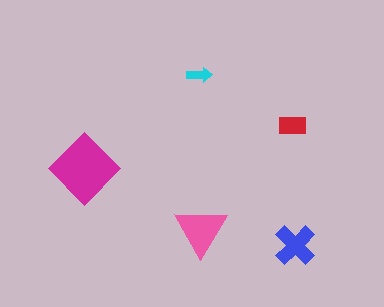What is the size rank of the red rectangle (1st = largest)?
4th.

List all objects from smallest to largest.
The cyan arrow, the red rectangle, the blue cross, the pink triangle, the magenta diamond.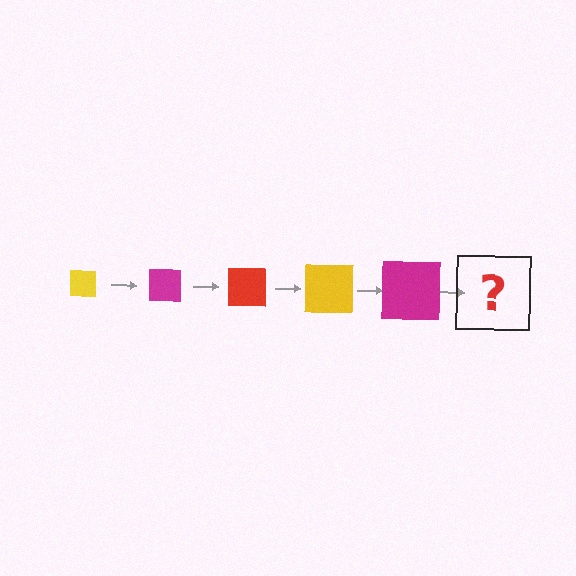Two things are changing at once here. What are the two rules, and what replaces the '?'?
The two rules are that the square grows larger each step and the color cycles through yellow, magenta, and red. The '?' should be a red square, larger than the previous one.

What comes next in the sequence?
The next element should be a red square, larger than the previous one.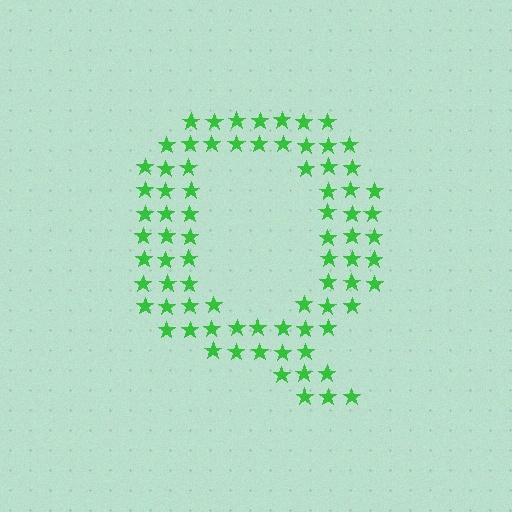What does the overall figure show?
The overall figure shows the letter Q.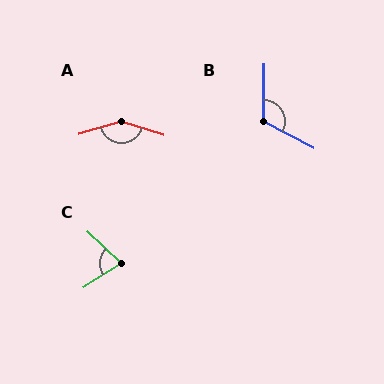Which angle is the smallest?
C, at approximately 76 degrees.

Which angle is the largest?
A, at approximately 146 degrees.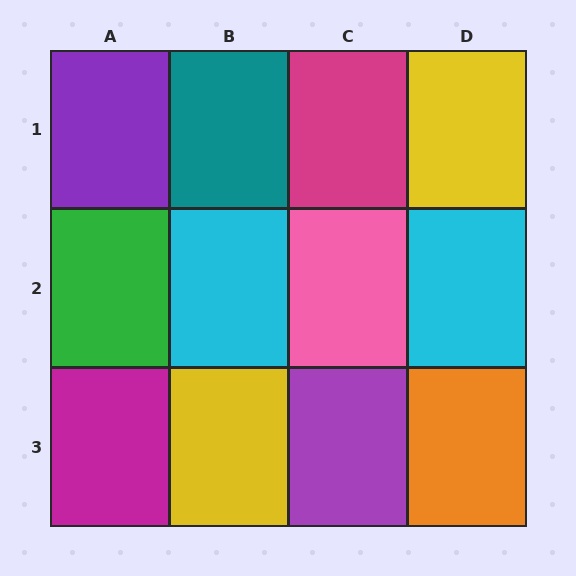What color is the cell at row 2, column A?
Green.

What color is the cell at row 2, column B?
Cyan.